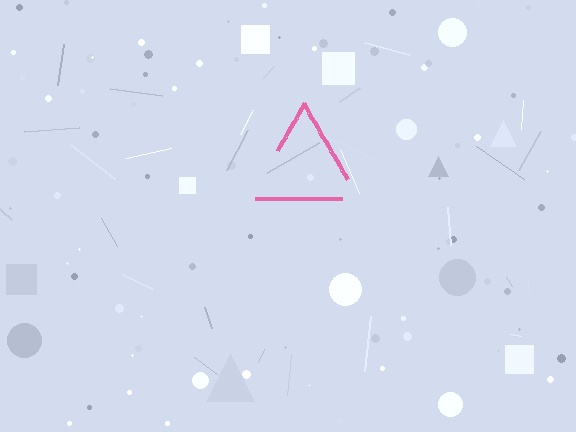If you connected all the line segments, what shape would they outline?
They would outline a triangle.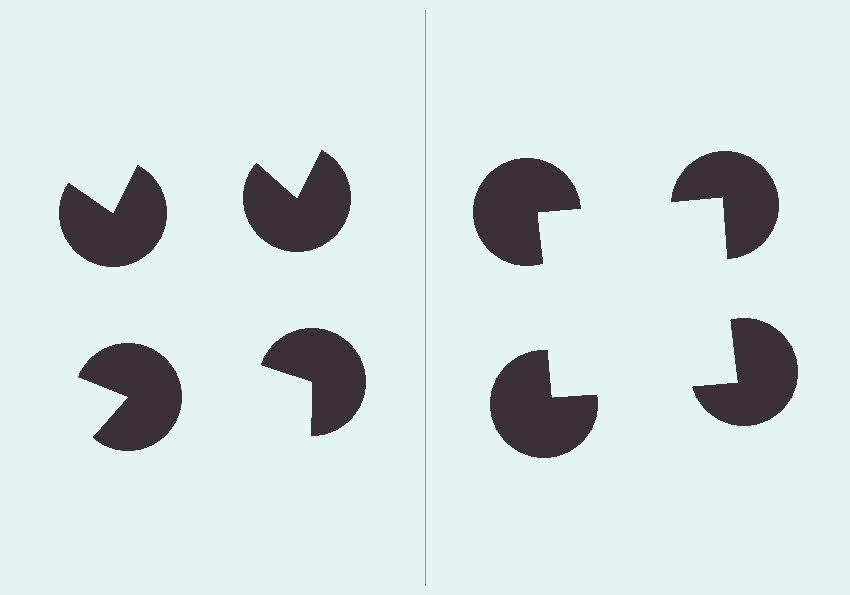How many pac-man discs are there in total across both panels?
8 — 4 on each side.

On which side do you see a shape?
An illusory square appears on the right side. On the left side the wedge cuts are rotated, so no coherent shape forms.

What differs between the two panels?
The pac-man discs are positioned identically on both sides; only the wedge orientations differ. On the right they align to a square; on the left they are misaligned.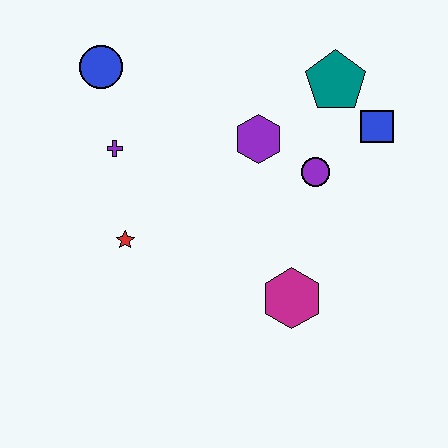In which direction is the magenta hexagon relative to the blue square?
The magenta hexagon is below the blue square.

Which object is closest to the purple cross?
The blue circle is closest to the purple cross.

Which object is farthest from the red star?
The blue square is farthest from the red star.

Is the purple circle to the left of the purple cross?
No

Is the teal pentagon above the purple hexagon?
Yes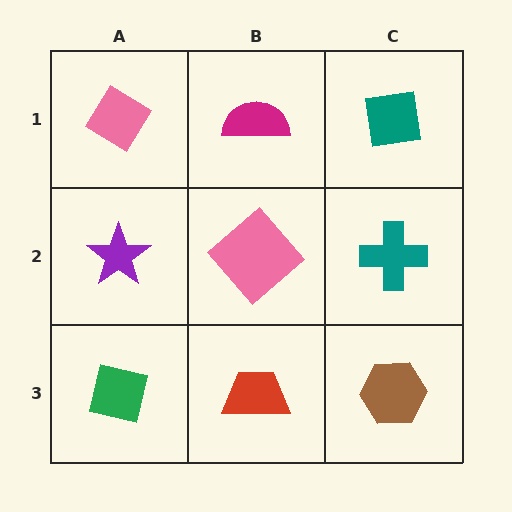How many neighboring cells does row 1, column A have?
2.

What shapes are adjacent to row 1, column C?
A teal cross (row 2, column C), a magenta semicircle (row 1, column B).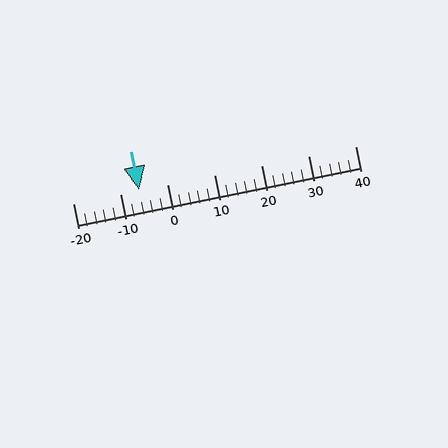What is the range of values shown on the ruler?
The ruler shows values from -20 to 40.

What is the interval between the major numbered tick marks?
The major tick marks are spaced 10 units apart.